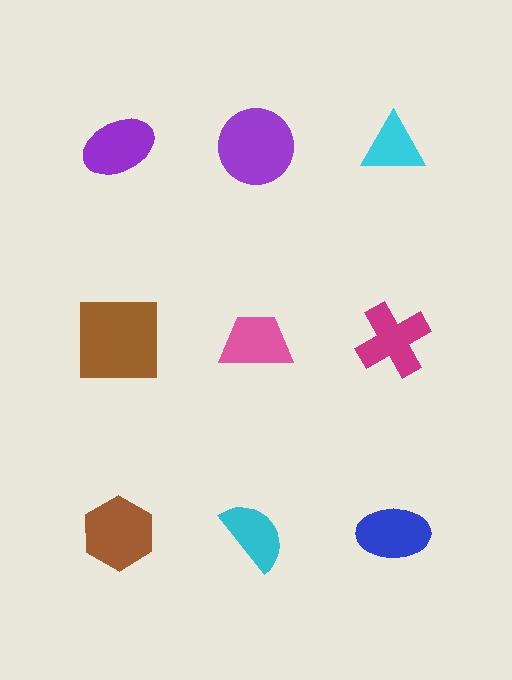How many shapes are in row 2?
3 shapes.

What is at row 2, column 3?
A magenta cross.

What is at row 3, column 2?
A cyan semicircle.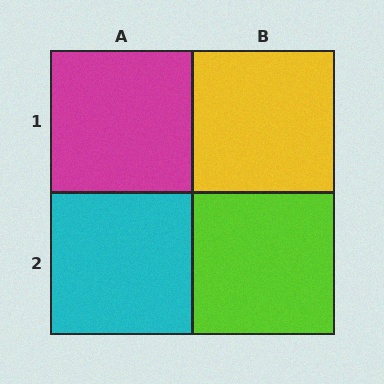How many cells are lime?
1 cell is lime.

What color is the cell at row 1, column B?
Yellow.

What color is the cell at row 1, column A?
Magenta.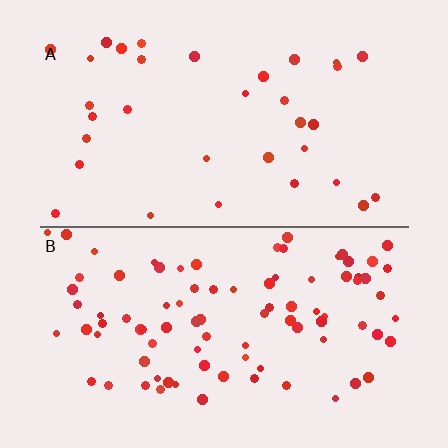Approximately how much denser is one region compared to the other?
Approximately 2.6× — region B over region A.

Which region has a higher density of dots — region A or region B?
B (the bottom).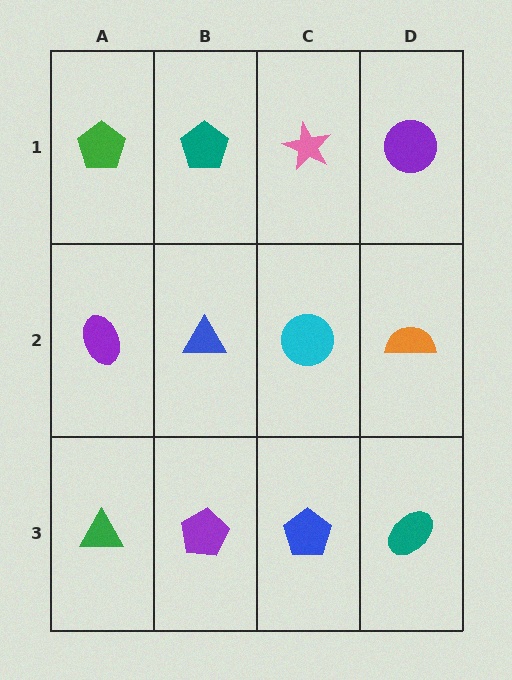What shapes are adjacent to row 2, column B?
A teal pentagon (row 1, column B), a purple pentagon (row 3, column B), a purple ellipse (row 2, column A), a cyan circle (row 2, column C).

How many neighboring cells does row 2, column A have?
3.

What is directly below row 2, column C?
A blue pentagon.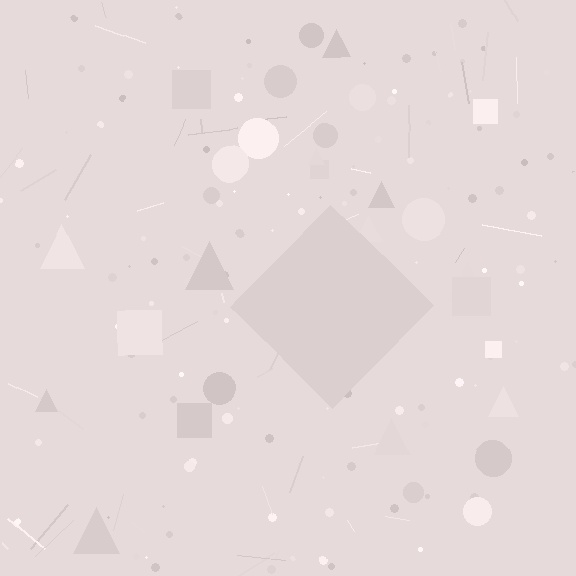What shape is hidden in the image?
A diamond is hidden in the image.